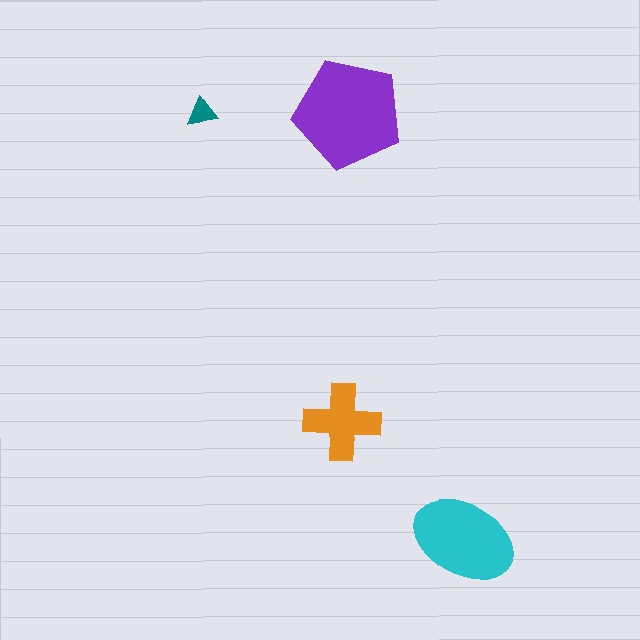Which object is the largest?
The purple pentagon.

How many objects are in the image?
There are 4 objects in the image.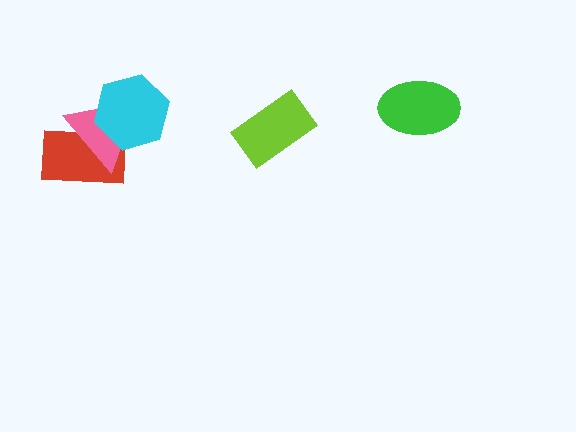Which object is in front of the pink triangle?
The cyan hexagon is in front of the pink triangle.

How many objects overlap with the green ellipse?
0 objects overlap with the green ellipse.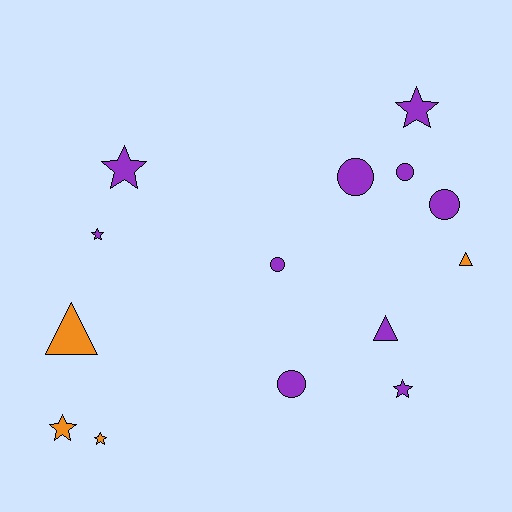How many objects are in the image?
There are 14 objects.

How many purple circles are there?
There are 5 purple circles.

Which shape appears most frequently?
Star, with 6 objects.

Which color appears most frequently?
Purple, with 10 objects.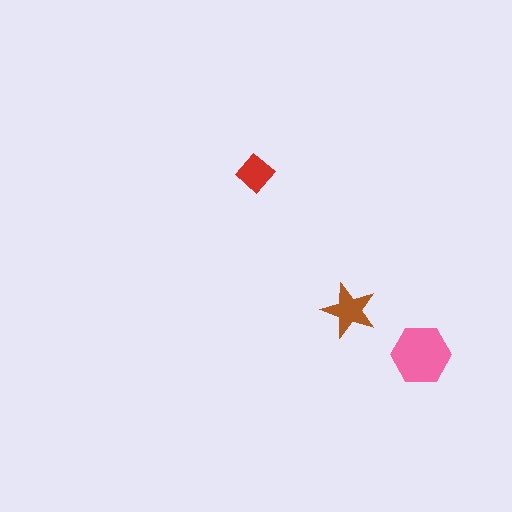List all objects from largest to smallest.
The pink hexagon, the brown star, the red diamond.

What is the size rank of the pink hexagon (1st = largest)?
1st.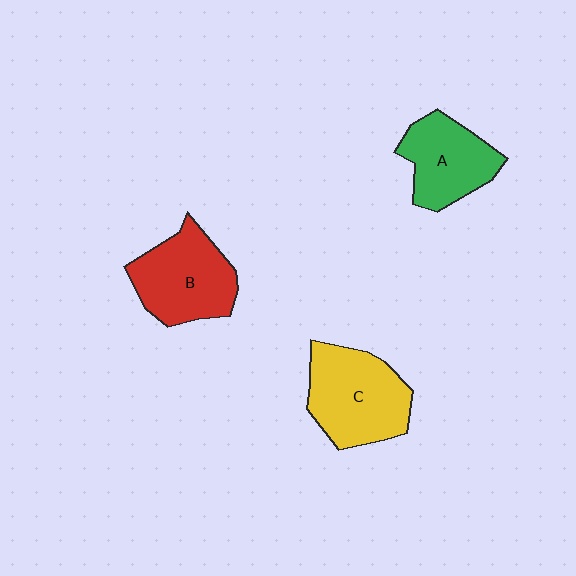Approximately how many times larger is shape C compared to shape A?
Approximately 1.3 times.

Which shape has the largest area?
Shape C (yellow).